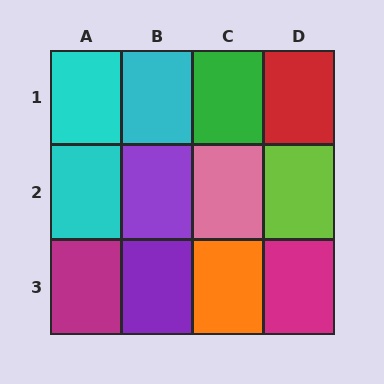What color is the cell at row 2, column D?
Lime.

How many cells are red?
1 cell is red.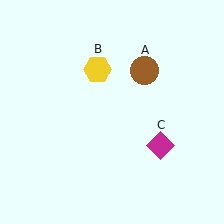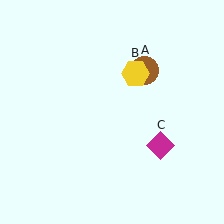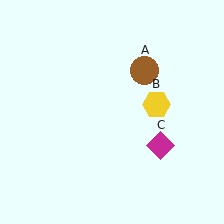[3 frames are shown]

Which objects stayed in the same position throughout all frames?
Brown circle (object A) and magenta diamond (object C) remained stationary.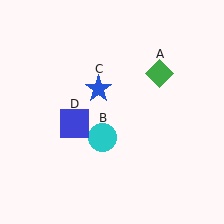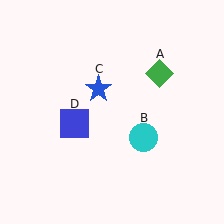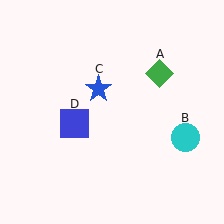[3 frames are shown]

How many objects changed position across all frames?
1 object changed position: cyan circle (object B).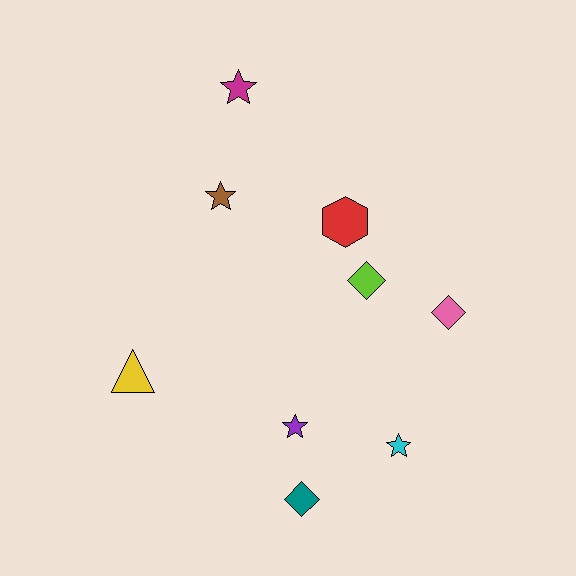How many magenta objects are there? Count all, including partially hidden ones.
There is 1 magenta object.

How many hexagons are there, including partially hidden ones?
There is 1 hexagon.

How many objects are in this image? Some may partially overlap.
There are 9 objects.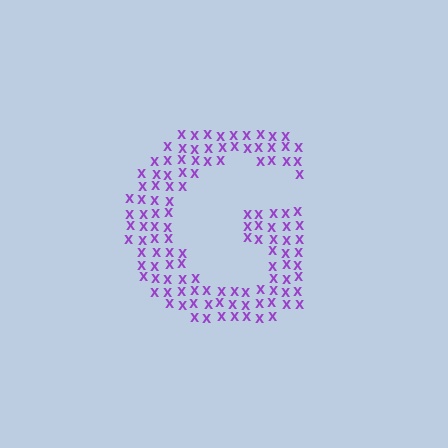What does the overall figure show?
The overall figure shows the letter G.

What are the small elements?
The small elements are letter X's.